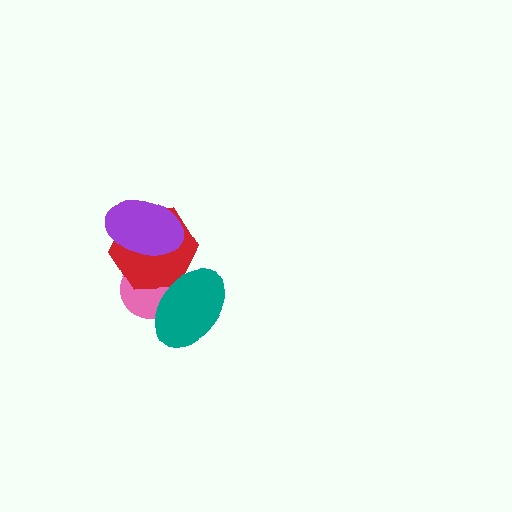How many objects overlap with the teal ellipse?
2 objects overlap with the teal ellipse.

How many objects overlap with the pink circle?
3 objects overlap with the pink circle.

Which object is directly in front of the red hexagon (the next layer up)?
The purple ellipse is directly in front of the red hexagon.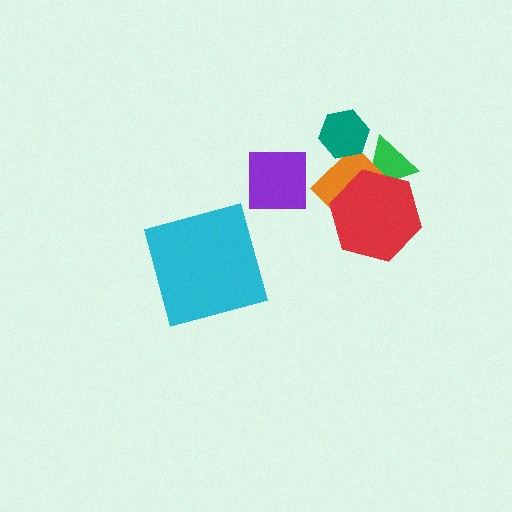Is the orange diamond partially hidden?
Yes, it is partially covered by another shape.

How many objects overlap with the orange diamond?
3 objects overlap with the orange diamond.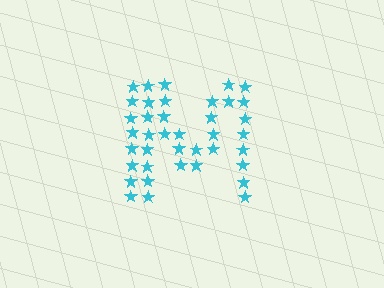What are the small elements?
The small elements are stars.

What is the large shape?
The large shape is the letter M.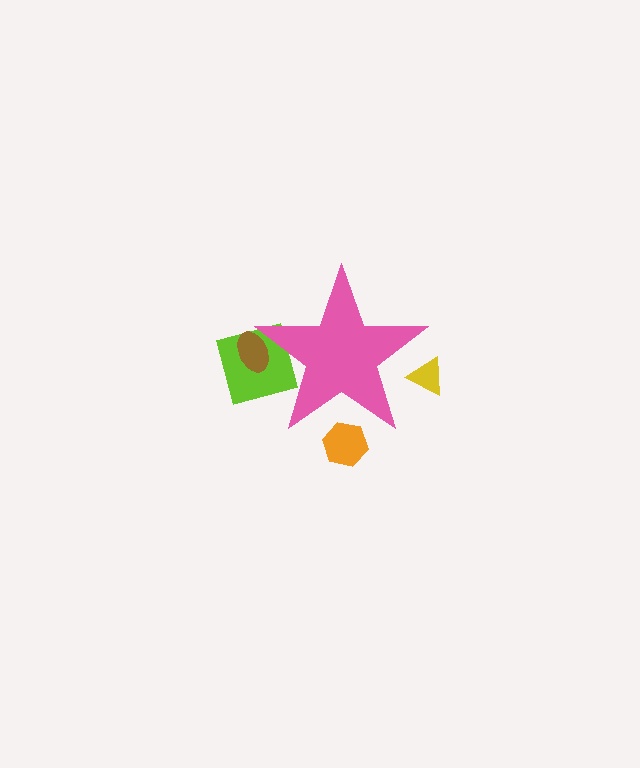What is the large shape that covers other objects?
A pink star.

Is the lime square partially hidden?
Yes, the lime square is partially hidden behind the pink star.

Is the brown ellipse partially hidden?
Yes, the brown ellipse is partially hidden behind the pink star.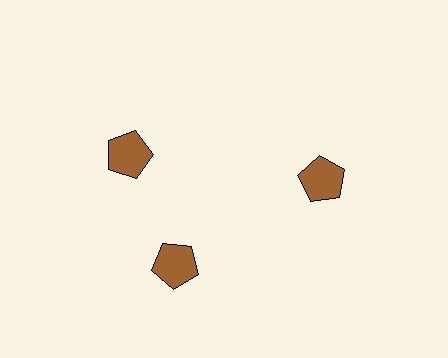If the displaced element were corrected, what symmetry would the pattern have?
It would have 3-fold rotational symmetry — the pattern would map onto itself every 120 degrees.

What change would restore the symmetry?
The symmetry would be restored by rotating it back into even spacing with its neighbors so that all 3 pentagons sit at equal angles and equal distance from the center.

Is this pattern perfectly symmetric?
No. The 3 brown pentagons are arranged in a ring, but one element near the 11 o'clock position is rotated out of alignment along the ring, breaking the 3-fold rotational symmetry.